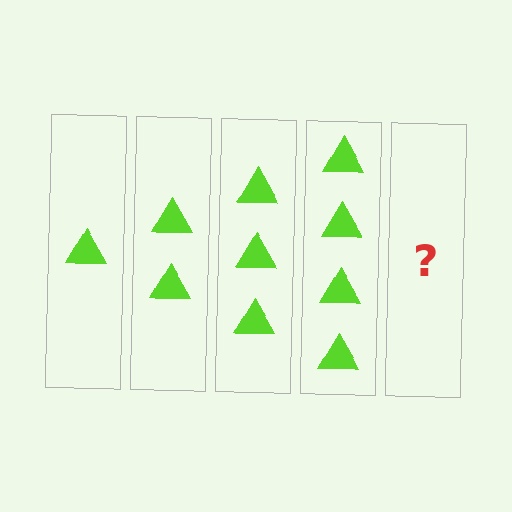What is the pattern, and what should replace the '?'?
The pattern is that each step adds one more triangle. The '?' should be 5 triangles.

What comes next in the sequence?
The next element should be 5 triangles.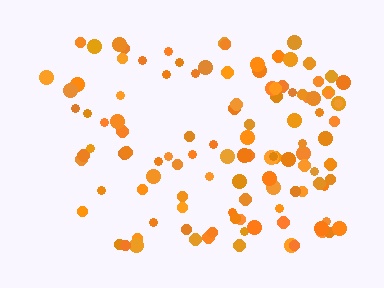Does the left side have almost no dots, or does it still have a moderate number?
Still a moderate number, just noticeably fewer than the right.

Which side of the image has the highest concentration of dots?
The right.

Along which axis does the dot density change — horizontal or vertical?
Horizontal.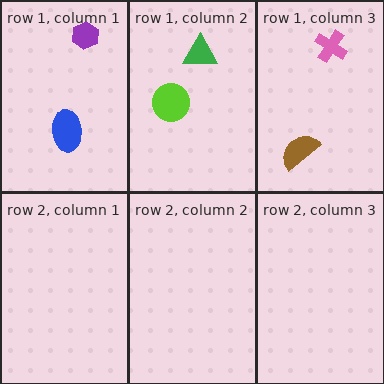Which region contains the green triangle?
The row 1, column 2 region.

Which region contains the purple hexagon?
The row 1, column 1 region.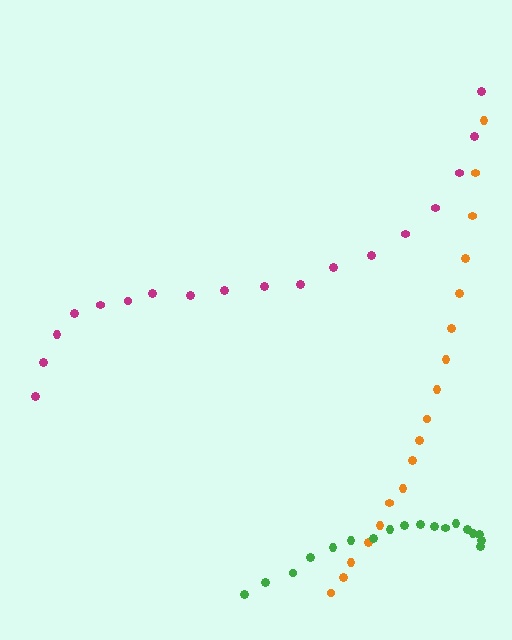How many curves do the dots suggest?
There are 3 distinct paths.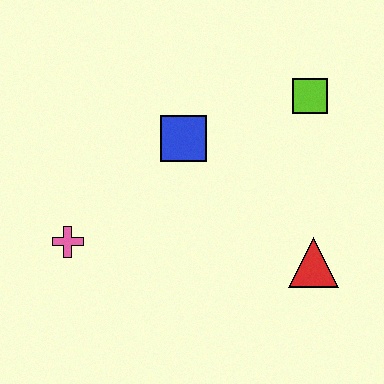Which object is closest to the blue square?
The lime square is closest to the blue square.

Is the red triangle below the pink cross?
Yes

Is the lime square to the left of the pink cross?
No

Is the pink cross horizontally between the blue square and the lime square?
No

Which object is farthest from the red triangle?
The pink cross is farthest from the red triangle.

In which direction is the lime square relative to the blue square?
The lime square is to the right of the blue square.